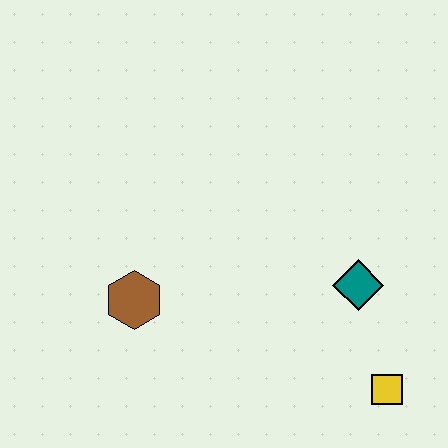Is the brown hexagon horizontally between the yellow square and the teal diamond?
No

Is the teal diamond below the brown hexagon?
No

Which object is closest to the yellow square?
The teal diamond is closest to the yellow square.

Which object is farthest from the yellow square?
The brown hexagon is farthest from the yellow square.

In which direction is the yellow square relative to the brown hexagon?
The yellow square is to the right of the brown hexagon.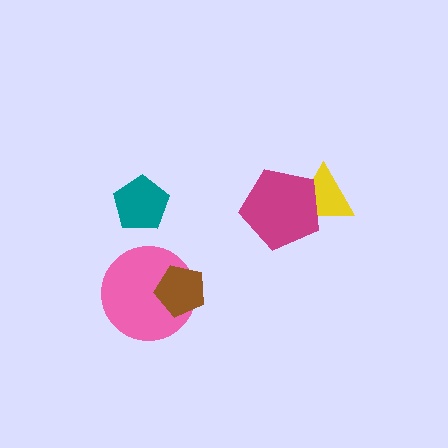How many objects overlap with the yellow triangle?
1 object overlaps with the yellow triangle.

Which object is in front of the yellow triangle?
The magenta pentagon is in front of the yellow triangle.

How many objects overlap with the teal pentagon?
0 objects overlap with the teal pentagon.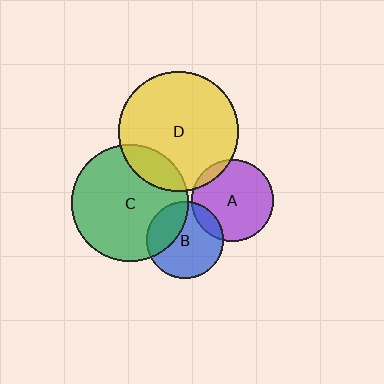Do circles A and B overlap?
Yes.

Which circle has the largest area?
Circle D (yellow).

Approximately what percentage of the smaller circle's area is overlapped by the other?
Approximately 15%.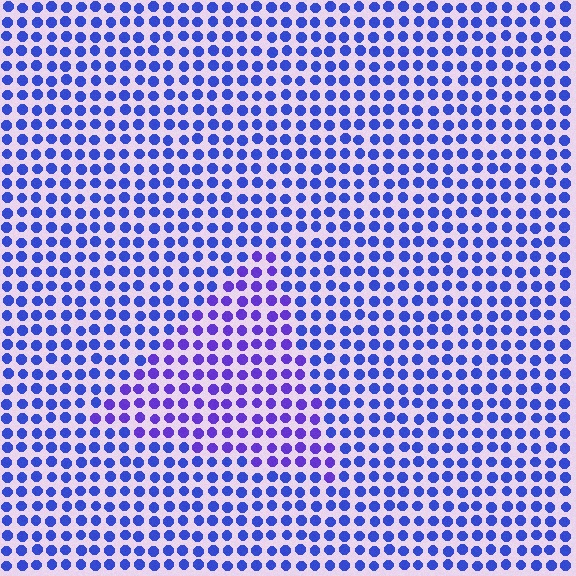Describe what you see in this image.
The image is filled with small blue elements in a uniform arrangement. A triangle-shaped region is visible where the elements are tinted to a slightly different hue, forming a subtle color boundary.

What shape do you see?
I see a triangle.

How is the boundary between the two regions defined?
The boundary is defined purely by a slight shift in hue (about 27 degrees). Spacing, size, and orientation are identical on both sides.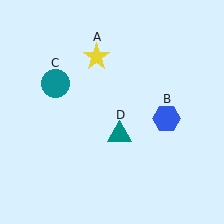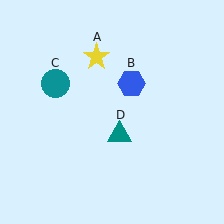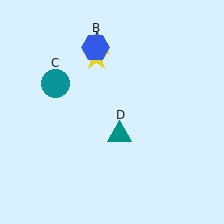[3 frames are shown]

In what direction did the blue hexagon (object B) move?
The blue hexagon (object B) moved up and to the left.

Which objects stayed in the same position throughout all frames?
Yellow star (object A) and teal circle (object C) and teal triangle (object D) remained stationary.